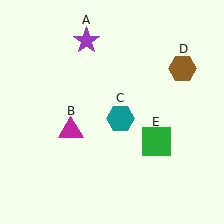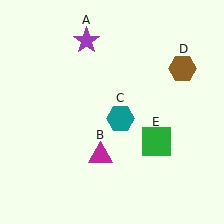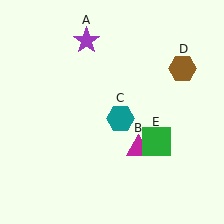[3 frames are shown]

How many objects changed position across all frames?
1 object changed position: magenta triangle (object B).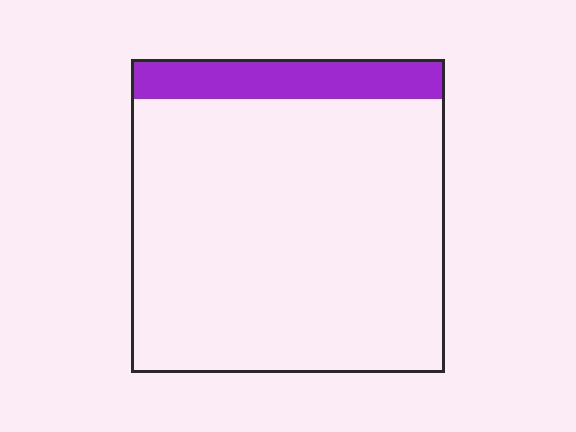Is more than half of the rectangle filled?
No.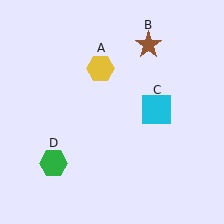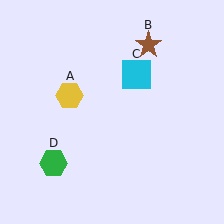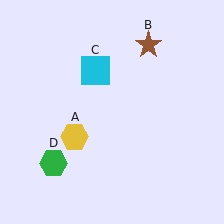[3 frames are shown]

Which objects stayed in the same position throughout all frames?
Brown star (object B) and green hexagon (object D) remained stationary.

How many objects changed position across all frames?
2 objects changed position: yellow hexagon (object A), cyan square (object C).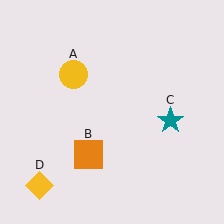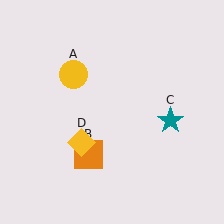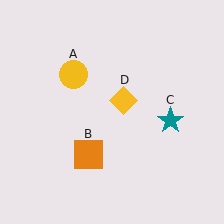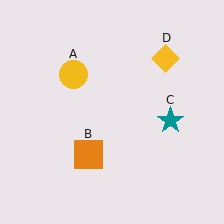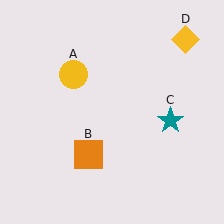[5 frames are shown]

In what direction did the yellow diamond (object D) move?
The yellow diamond (object D) moved up and to the right.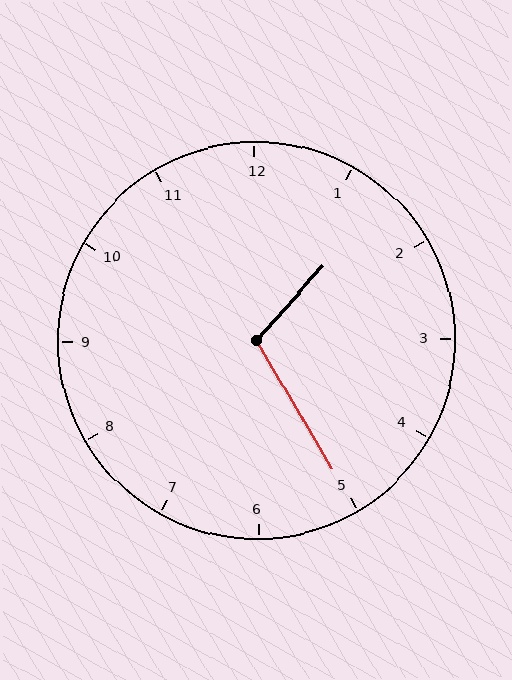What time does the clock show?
1:25.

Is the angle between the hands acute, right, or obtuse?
It is obtuse.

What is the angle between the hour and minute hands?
Approximately 108 degrees.